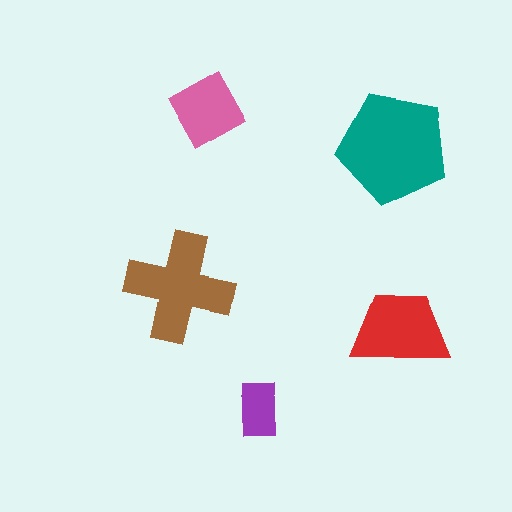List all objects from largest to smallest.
The teal pentagon, the brown cross, the red trapezoid, the pink square, the purple rectangle.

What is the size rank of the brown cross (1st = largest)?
2nd.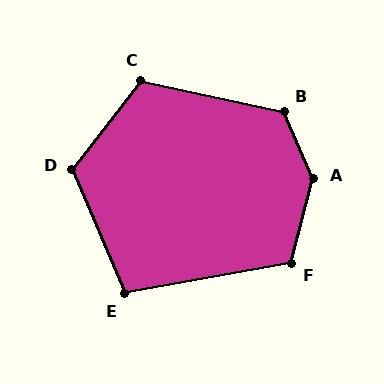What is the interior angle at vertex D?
Approximately 119 degrees (obtuse).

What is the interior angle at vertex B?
Approximately 126 degrees (obtuse).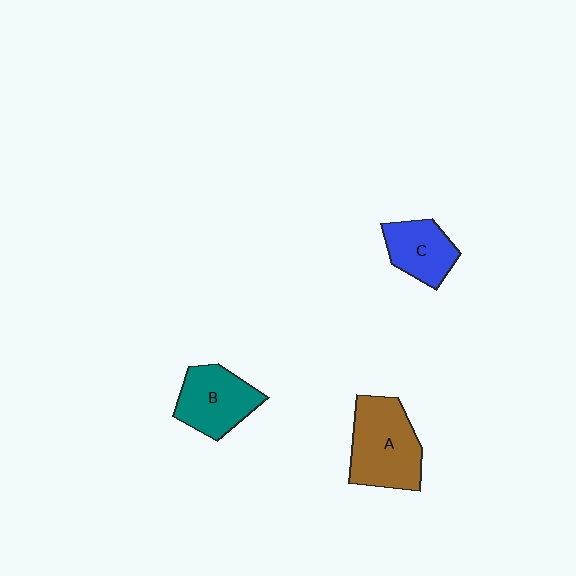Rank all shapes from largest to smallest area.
From largest to smallest: A (brown), B (teal), C (blue).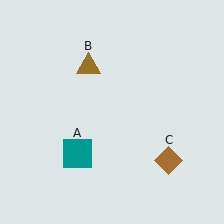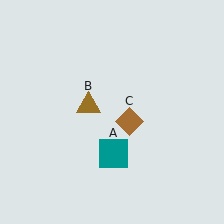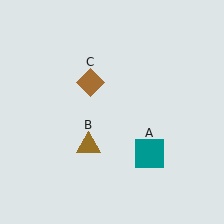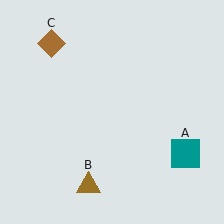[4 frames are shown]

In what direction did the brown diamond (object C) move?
The brown diamond (object C) moved up and to the left.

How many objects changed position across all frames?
3 objects changed position: teal square (object A), brown triangle (object B), brown diamond (object C).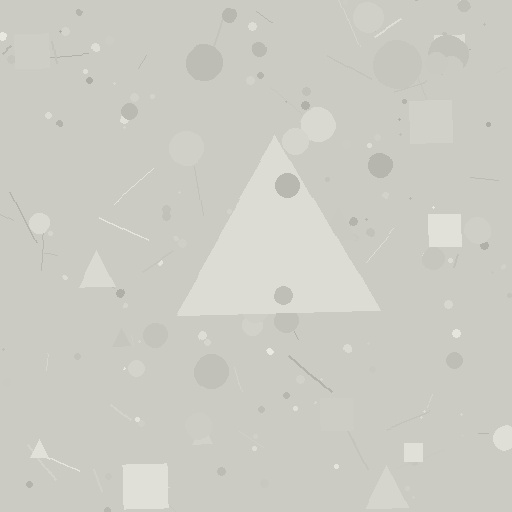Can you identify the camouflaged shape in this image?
The camouflaged shape is a triangle.